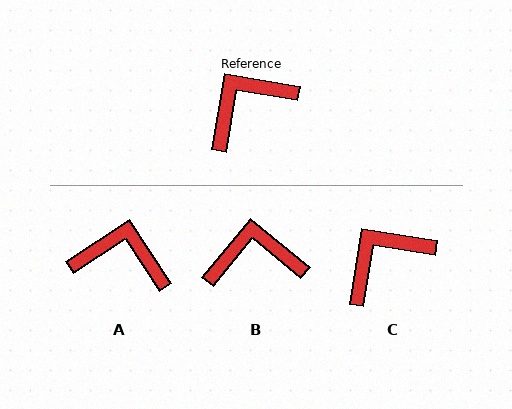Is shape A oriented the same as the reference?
No, it is off by about 47 degrees.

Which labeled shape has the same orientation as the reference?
C.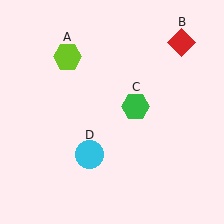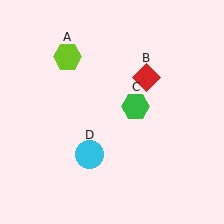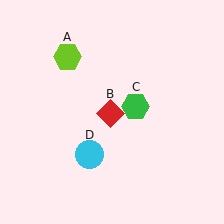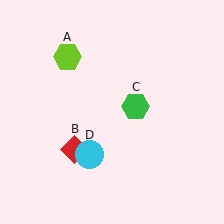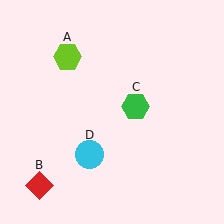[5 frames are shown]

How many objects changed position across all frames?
1 object changed position: red diamond (object B).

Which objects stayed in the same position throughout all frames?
Lime hexagon (object A) and green hexagon (object C) and cyan circle (object D) remained stationary.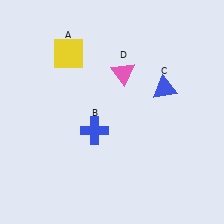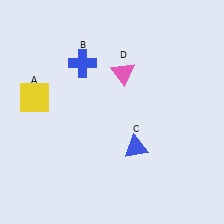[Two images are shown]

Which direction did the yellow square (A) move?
The yellow square (A) moved down.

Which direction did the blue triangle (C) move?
The blue triangle (C) moved down.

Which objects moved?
The objects that moved are: the yellow square (A), the blue cross (B), the blue triangle (C).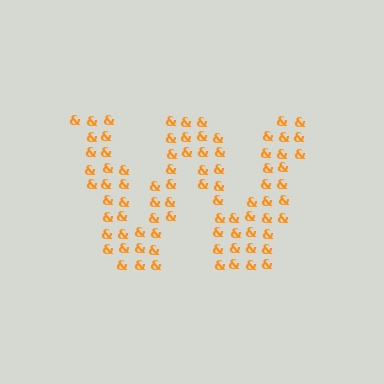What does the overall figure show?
The overall figure shows the letter W.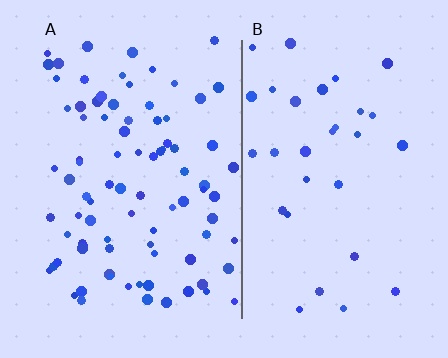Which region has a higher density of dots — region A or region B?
A (the left).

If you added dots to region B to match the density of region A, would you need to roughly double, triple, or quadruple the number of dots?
Approximately triple.